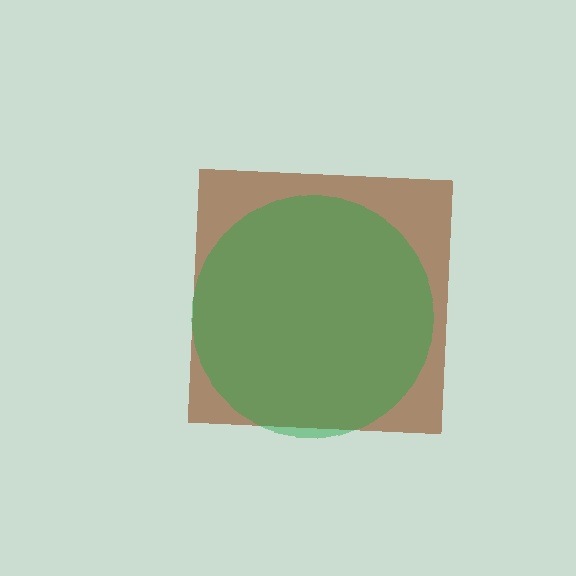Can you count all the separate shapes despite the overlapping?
Yes, there are 2 separate shapes.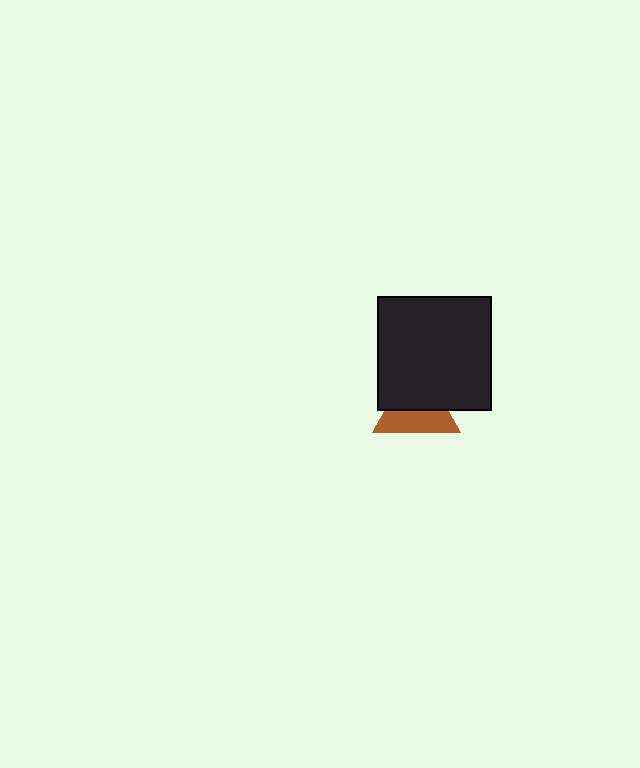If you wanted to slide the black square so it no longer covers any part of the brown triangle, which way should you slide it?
Slide it up — that is the most direct way to separate the two shapes.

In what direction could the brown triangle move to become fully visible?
The brown triangle could move down. That would shift it out from behind the black square entirely.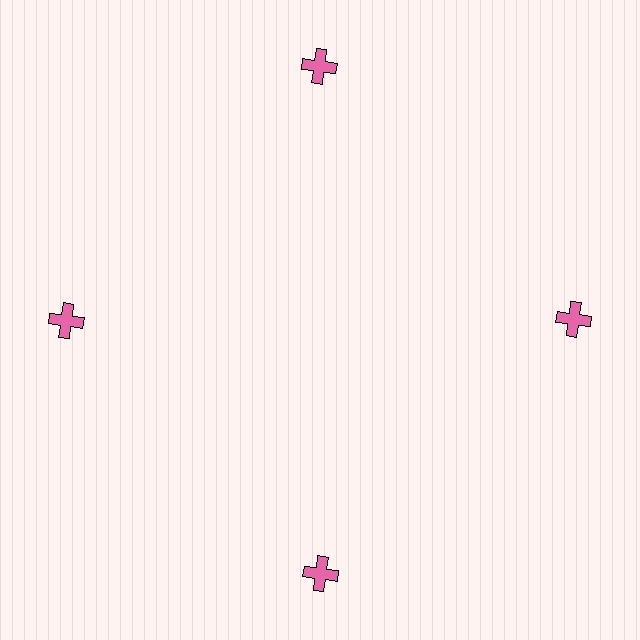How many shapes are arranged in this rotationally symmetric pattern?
There are 4 shapes, arranged in 4 groups of 1.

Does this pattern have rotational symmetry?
Yes, this pattern has 4-fold rotational symmetry. It looks the same after rotating 90 degrees around the center.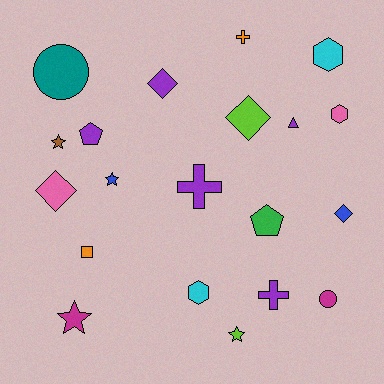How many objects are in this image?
There are 20 objects.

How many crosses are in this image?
There are 3 crosses.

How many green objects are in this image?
There is 1 green object.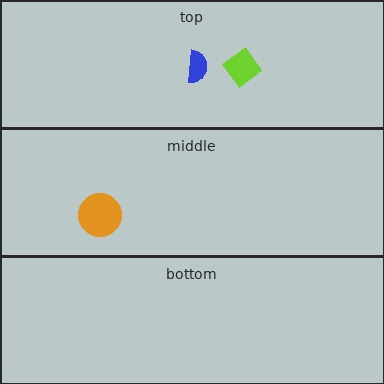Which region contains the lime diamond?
The top region.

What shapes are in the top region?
The blue semicircle, the lime diamond.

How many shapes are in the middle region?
1.